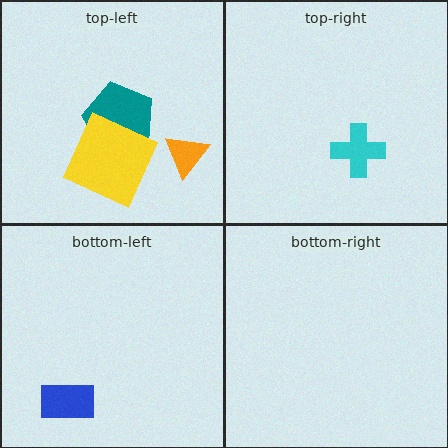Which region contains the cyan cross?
The top-right region.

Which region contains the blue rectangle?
The bottom-left region.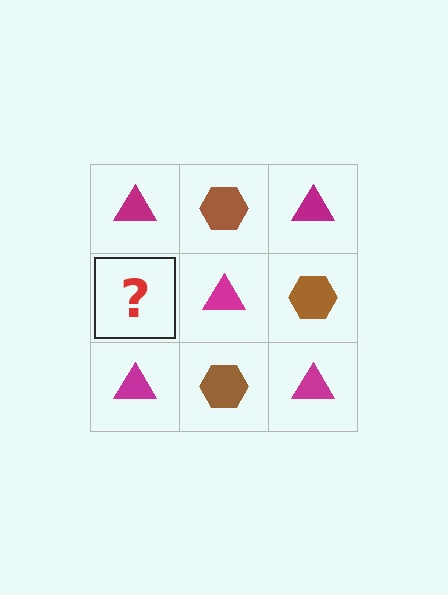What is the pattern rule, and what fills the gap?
The rule is that it alternates magenta triangle and brown hexagon in a checkerboard pattern. The gap should be filled with a brown hexagon.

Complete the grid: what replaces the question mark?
The question mark should be replaced with a brown hexagon.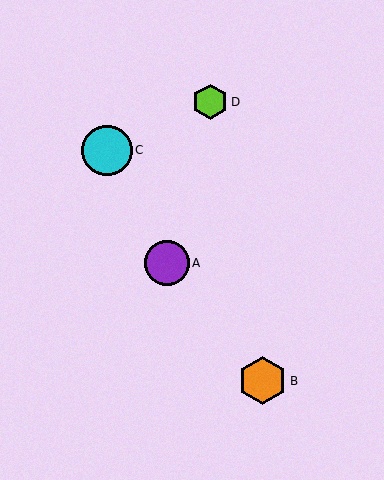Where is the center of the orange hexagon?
The center of the orange hexagon is at (263, 381).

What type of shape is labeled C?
Shape C is a cyan circle.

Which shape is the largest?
The cyan circle (labeled C) is the largest.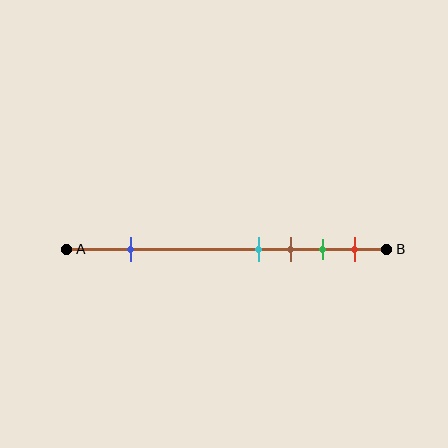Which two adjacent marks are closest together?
The cyan and brown marks are the closest adjacent pair.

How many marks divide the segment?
There are 5 marks dividing the segment.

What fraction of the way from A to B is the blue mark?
The blue mark is approximately 20% (0.2) of the way from A to B.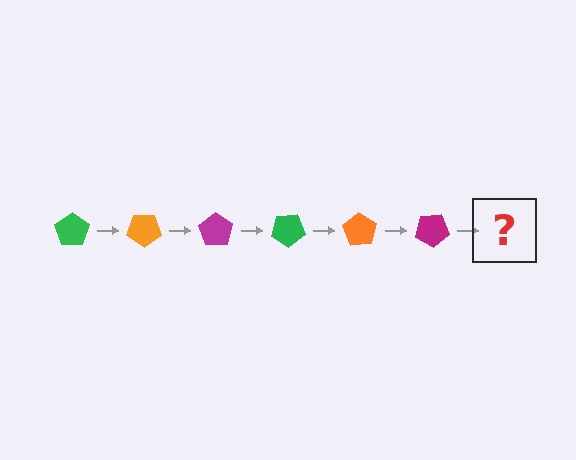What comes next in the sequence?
The next element should be a green pentagon, rotated 210 degrees from the start.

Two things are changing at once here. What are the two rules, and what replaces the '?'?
The two rules are that it rotates 35 degrees each step and the color cycles through green, orange, and magenta. The '?' should be a green pentagon, rotated 210 degrees from the start.